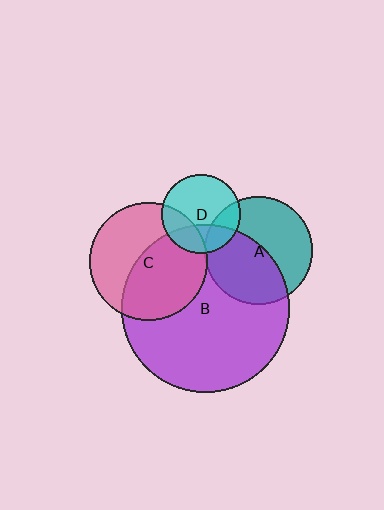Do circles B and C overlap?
Yes.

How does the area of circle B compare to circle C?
Approximately 2.0 times.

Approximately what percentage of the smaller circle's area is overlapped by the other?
Approximately 55%.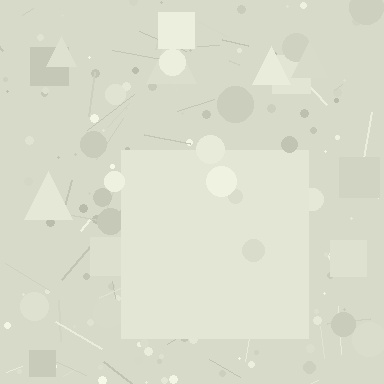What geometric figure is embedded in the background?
A square is embedded in the background.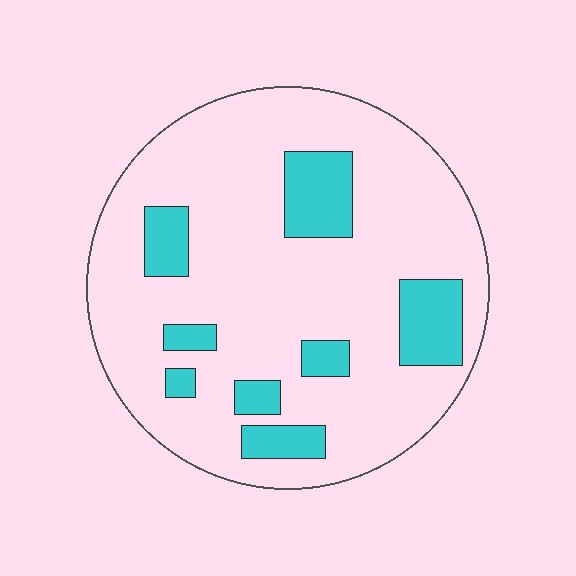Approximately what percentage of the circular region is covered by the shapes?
Approximately 20%.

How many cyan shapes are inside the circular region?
8.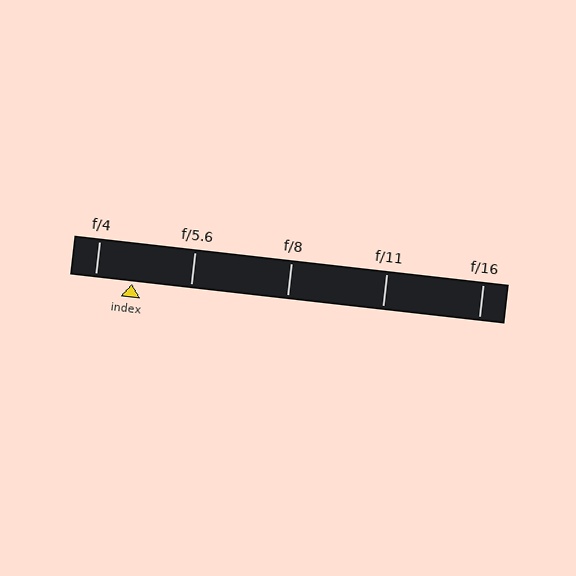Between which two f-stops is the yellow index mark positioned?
The index mark is between f/4 and f/5.6.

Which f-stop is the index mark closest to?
The index mark is closest to f/4.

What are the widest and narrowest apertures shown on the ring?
The widest aperture shown is f/4 and the narrowest is f/16.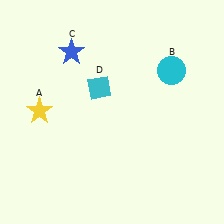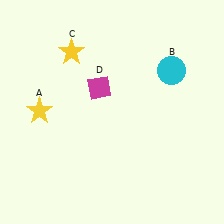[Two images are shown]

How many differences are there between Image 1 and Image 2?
There are 2 differences between the two images.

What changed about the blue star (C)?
In Image 1, C is blue. In Image 2, it changed to yellow.